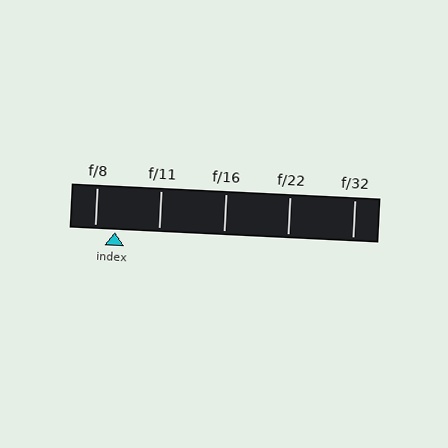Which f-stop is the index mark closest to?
The index mark is closest to f/8.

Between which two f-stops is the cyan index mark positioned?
The index mark is between f/8 and f/11.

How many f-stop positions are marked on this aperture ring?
There are 5 f-stop positions marked.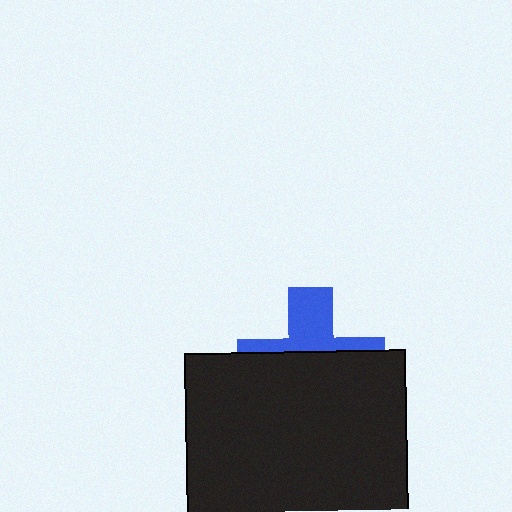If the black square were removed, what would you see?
You would see the complete blue cross.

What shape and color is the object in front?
The object in front is a black square.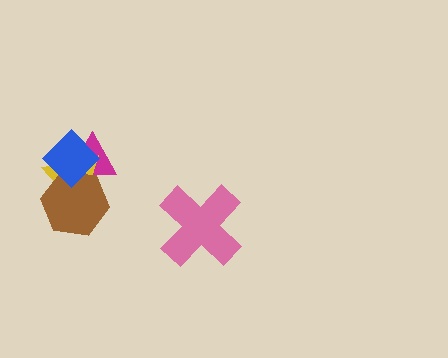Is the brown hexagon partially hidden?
Yes, it is partially covered by another shape.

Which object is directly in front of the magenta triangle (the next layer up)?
The yellow triangle is directly in front of the magenta triangle.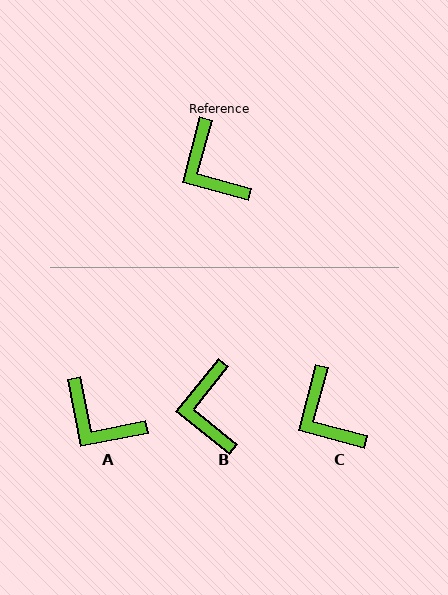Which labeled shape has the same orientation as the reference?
C.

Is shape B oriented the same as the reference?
No, it is off by about 23 degrees.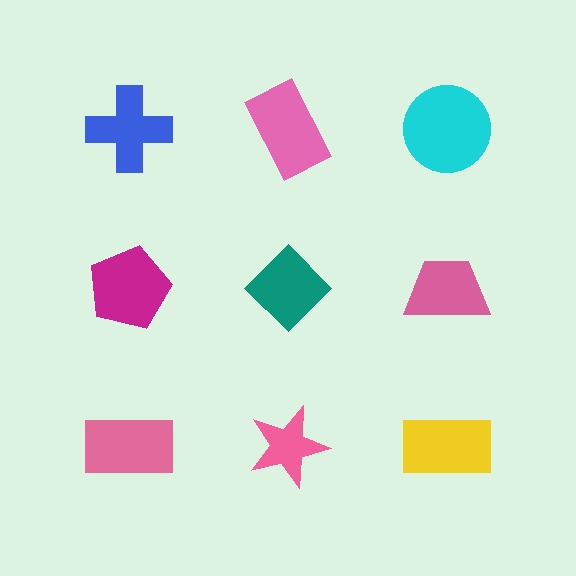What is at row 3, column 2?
A pink star.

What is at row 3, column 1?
A pink rectangle.